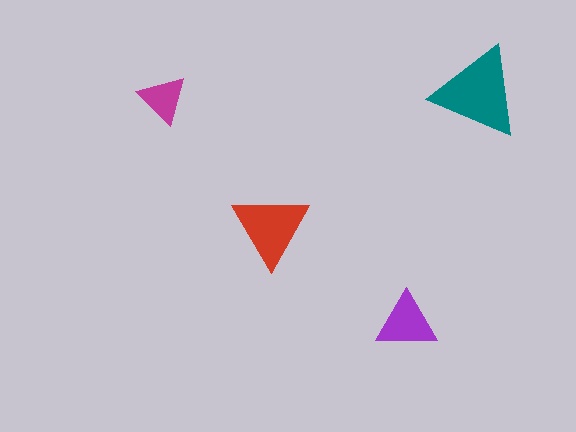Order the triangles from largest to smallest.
the teal one, the red one, the purple one, the magenta one.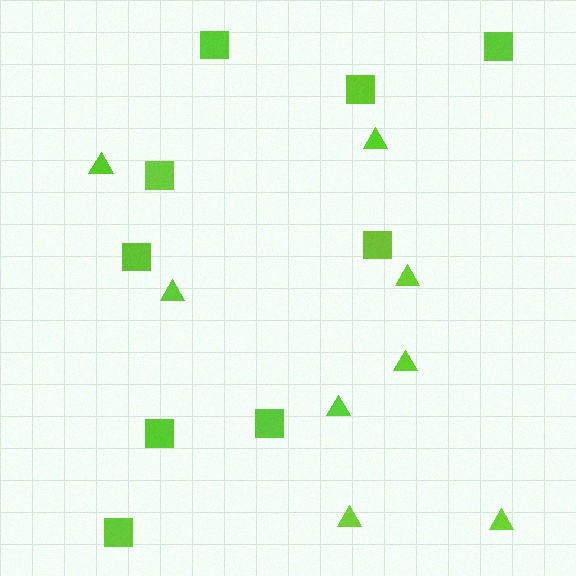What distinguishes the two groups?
There are 2 groups: one group of squares (9) and one group of triangles (8).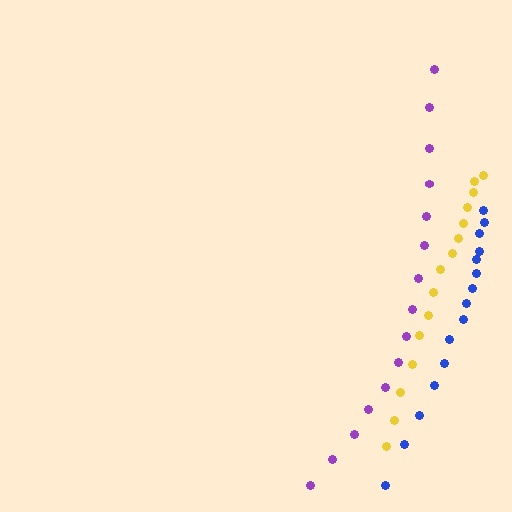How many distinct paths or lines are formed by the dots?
There are 3 distinct paths.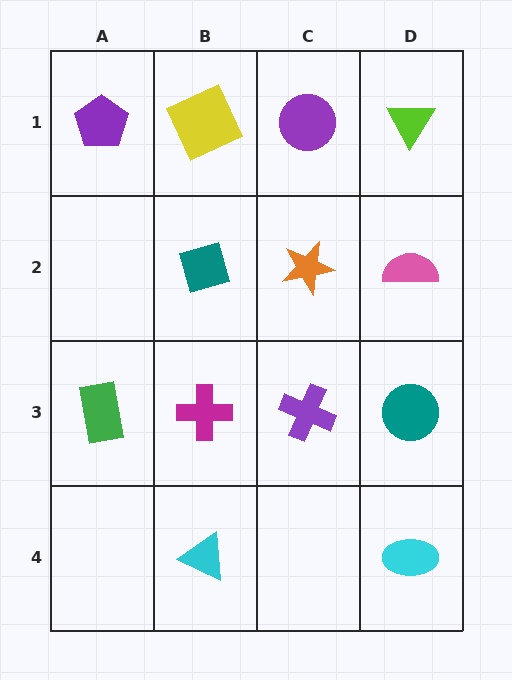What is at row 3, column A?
A green rectangle.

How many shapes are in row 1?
4 shapes.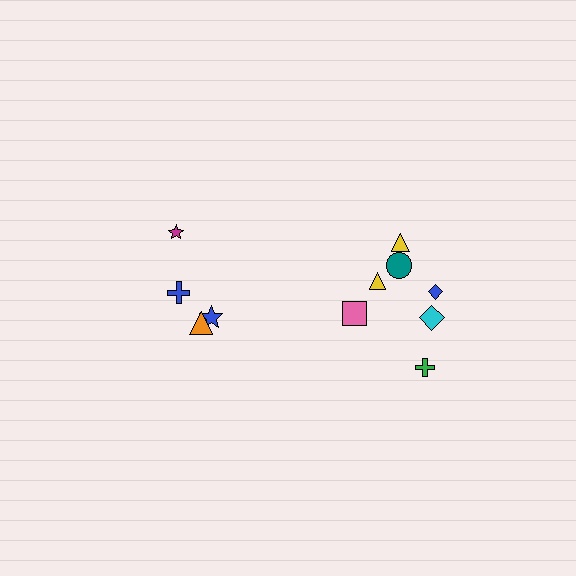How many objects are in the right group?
There are 7 objects.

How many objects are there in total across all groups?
There are 11 objects.